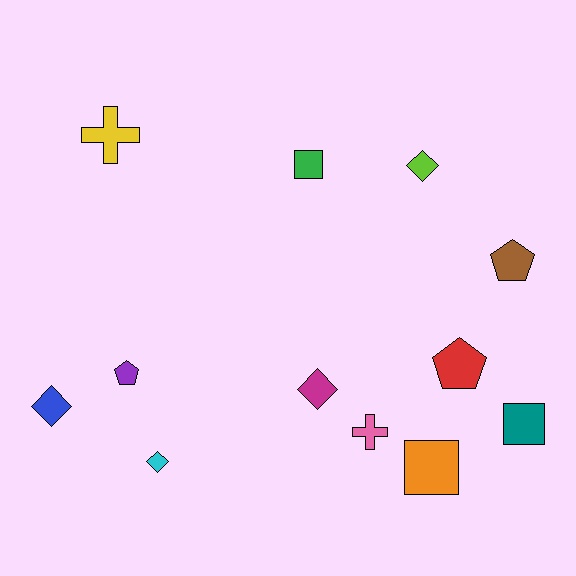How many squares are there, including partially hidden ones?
There are 3 squares.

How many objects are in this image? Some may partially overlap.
There are 12 objects.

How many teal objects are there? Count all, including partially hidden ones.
There is 1 teal object.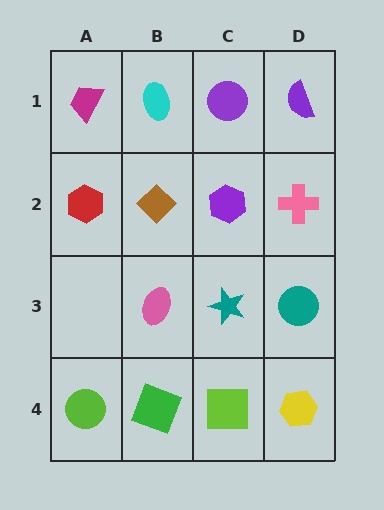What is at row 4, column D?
A yellow hexagon.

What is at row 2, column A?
A red hexagon.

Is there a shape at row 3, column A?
No, that cell is empty.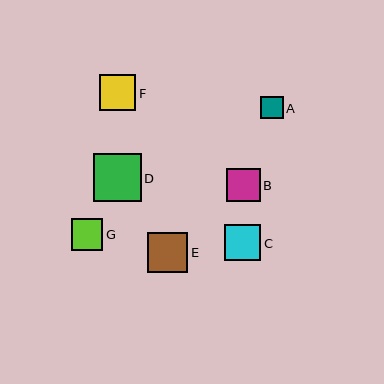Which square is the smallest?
Square A is the smallest with a size of approximately 23 pixels.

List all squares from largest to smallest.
From largest to smallest: D, E, F, C, B, G, A.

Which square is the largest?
Square D is the largest with a size of approximately 47 pixels.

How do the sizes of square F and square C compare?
Square F and square C are approximately the same size.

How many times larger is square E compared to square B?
Square E is approximately 1.2 times the size of square B.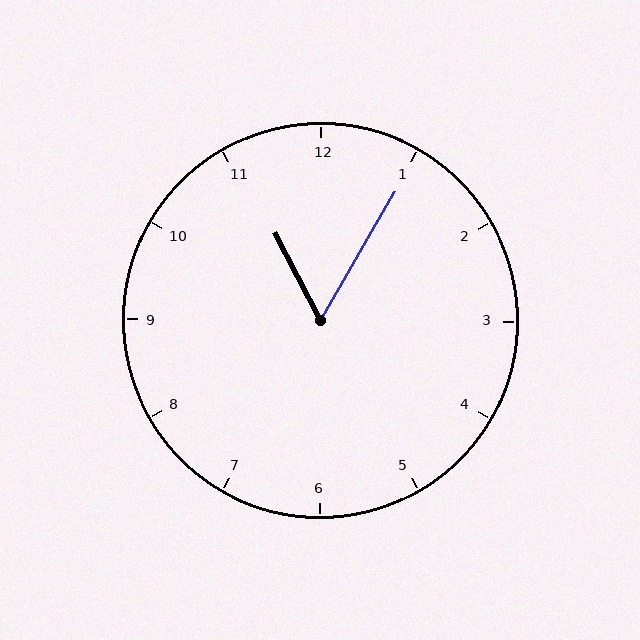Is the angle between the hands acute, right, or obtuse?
It is acute.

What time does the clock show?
11:05.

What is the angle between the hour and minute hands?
Approximately 58 degrees.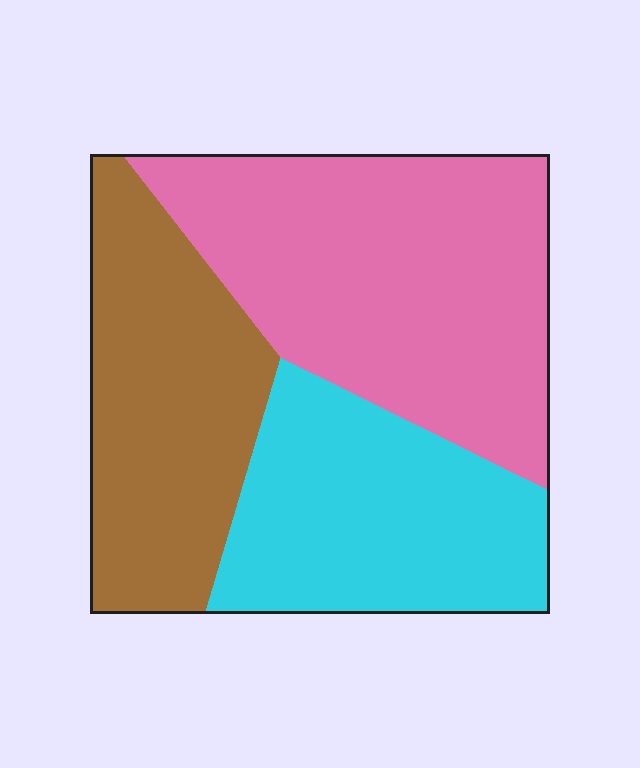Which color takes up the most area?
Pink, at roughly 40%.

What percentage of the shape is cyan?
Cyan covers around 30% of the shape.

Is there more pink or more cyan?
Pink.